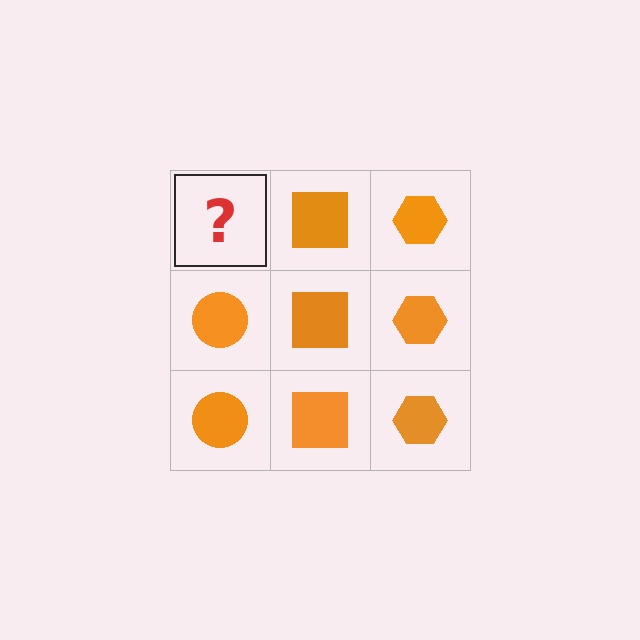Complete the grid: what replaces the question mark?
The question mark should be replaced with an orange circle.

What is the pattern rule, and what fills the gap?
The rule is that each column has a consistent shape. The gap should be filled with an orange circle.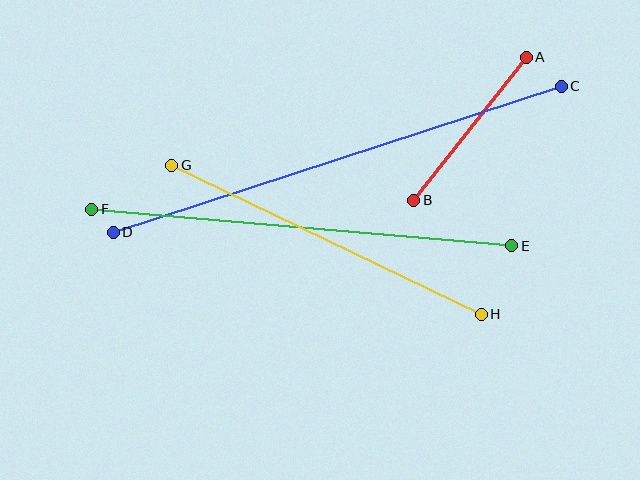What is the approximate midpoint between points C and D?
The midpoint is at approximately (337, 159) pixels.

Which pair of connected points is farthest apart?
Points C and D are farthest apart.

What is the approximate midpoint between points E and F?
The midpoint is at approximately (302, 227) pixels.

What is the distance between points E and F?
The distance is approximately 421 pixels.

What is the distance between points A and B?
The distance is approximately 182 pixels.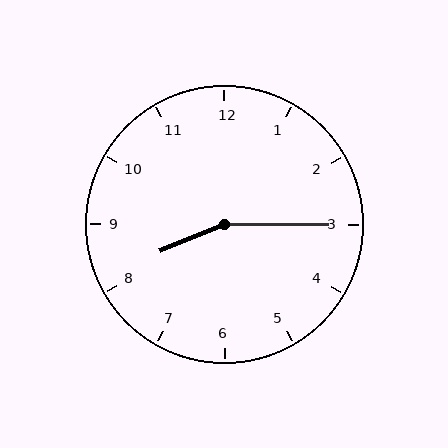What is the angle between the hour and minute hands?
Approximately 158 degrees.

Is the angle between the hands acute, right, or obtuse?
It is obtuse.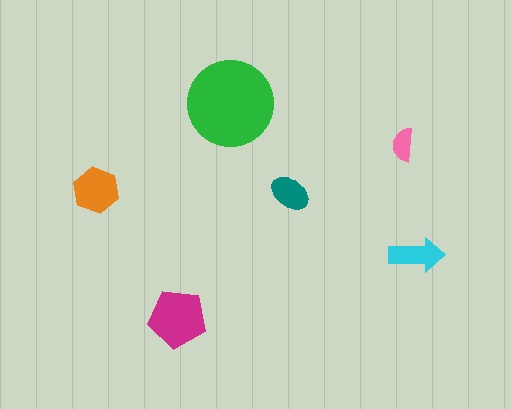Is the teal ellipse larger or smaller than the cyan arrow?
Smaller.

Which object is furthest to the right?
The cyan arrow is rightmost.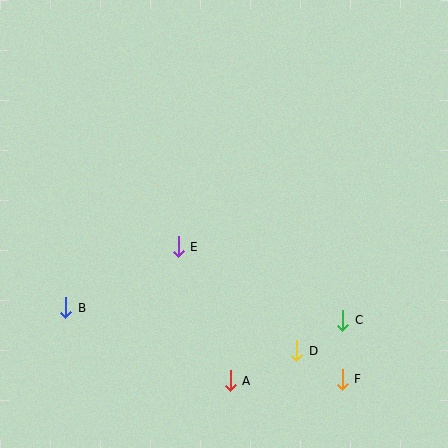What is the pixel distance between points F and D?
The distance between F and D is 54 pixels.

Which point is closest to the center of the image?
Point E at (178, 247) is closest to the center.